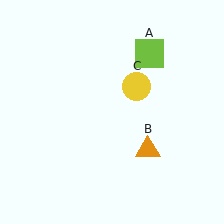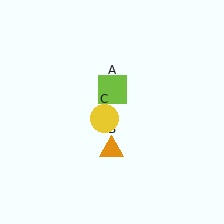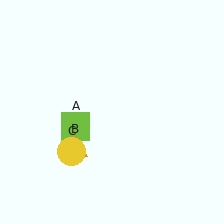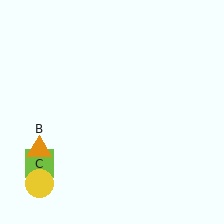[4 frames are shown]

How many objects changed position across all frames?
3 objects changed position: lime square (object A), orange triangle (object B), yellow circle (object C).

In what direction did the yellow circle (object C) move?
The yellow circle (object C) moved down and to the left.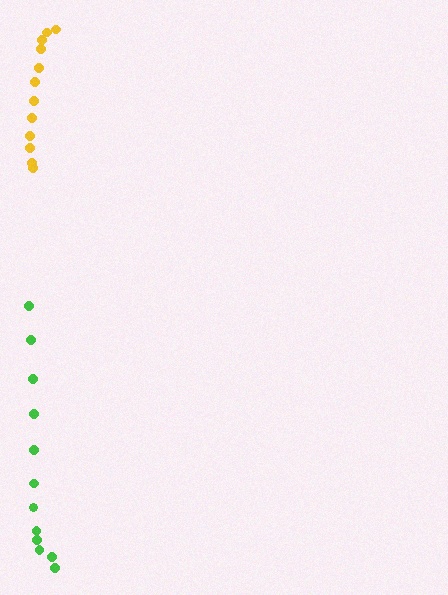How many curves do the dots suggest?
There are 2 distinct paths.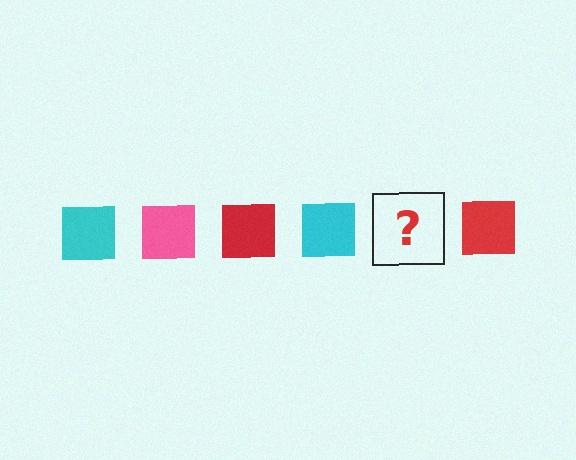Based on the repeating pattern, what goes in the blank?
The blank should be a pink square.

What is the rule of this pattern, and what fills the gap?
The rule is that the pattern cycles through cyan, pink, red squares. The gap should be filled with a pink square.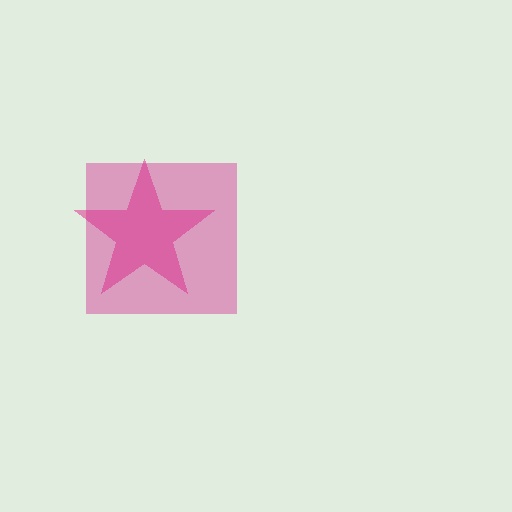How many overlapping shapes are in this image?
There are 2 overlapping shapes in the image.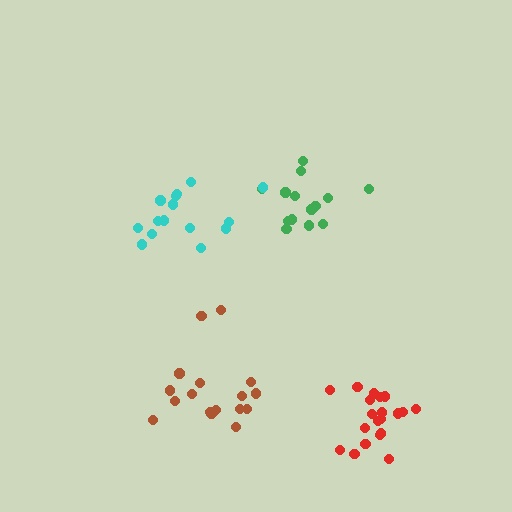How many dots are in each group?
Group 1: 15 dots, Group 2: 17 dots, Group 3: 15 dots, Group 4: 20 dots (67 total).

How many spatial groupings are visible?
There are 4 spatial groupings.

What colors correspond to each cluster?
The clusters are colored: green, brown, cyan, red.